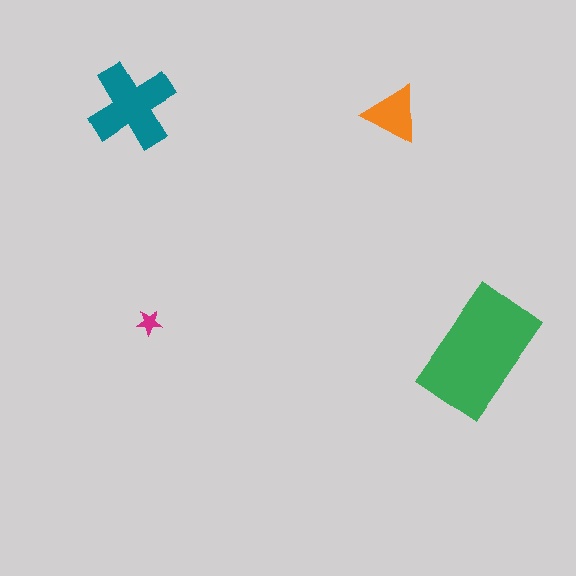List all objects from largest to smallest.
The green rectangle, the teal cross, the orange triangle, the magenta star.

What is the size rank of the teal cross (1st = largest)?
2nd.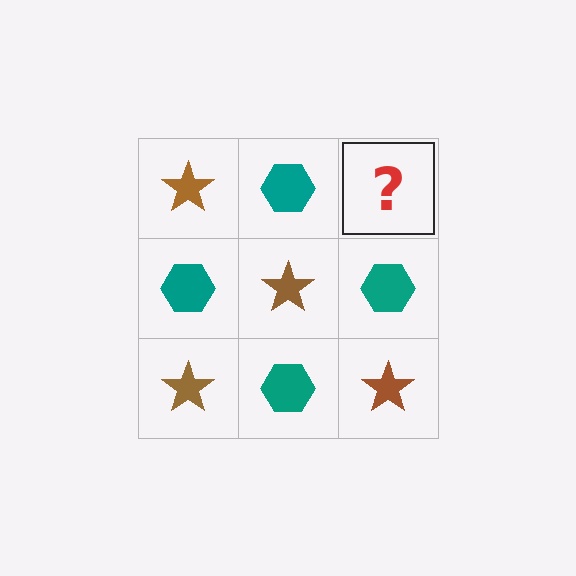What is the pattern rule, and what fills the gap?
The rule is that it alternates brown star and teal hexagon in a checkerboard pattern. The gap should be filled with a brown star.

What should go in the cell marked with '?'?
The missing cell should contain a brown star.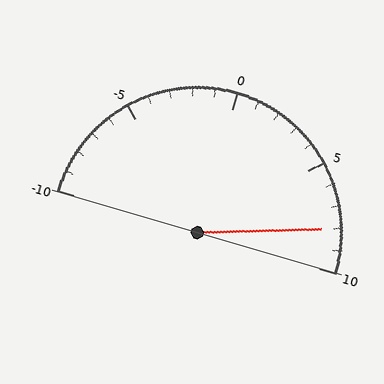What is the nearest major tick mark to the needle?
The nearest major tick mark is 10.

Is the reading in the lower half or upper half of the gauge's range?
The reading is in the upper half of the range (-10 to 10).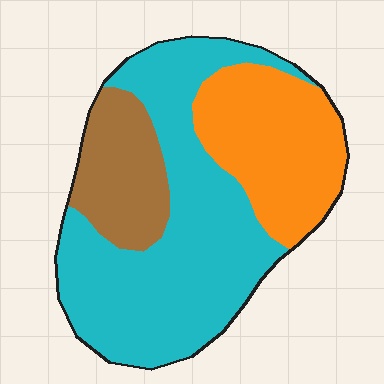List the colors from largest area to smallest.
From largest to smallest: cyan, orange, brown.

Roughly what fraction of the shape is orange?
Orange covers about 30% of the shape.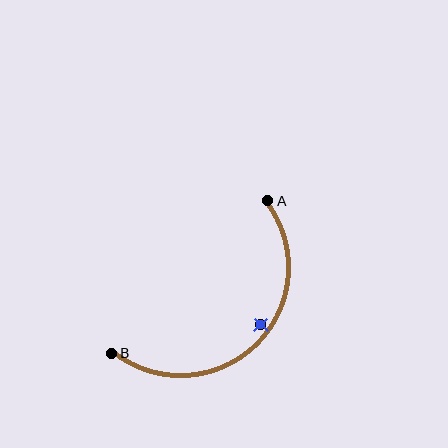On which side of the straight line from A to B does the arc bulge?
The arc bulges below and to the right of the straight line connecting A and B.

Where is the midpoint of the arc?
The arc midpoint is the point on the curve farthest from the straight line joining A and B. It sits below and to the right of that line.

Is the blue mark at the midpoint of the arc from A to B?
No — the blue mark does not lie on the arc at all. It sits slightly inside the curve.